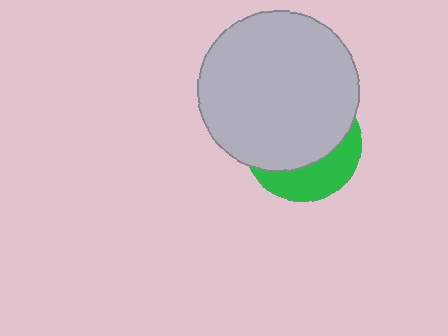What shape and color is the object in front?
The object in front is a light gray circle.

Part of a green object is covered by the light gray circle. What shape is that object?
It is a circle.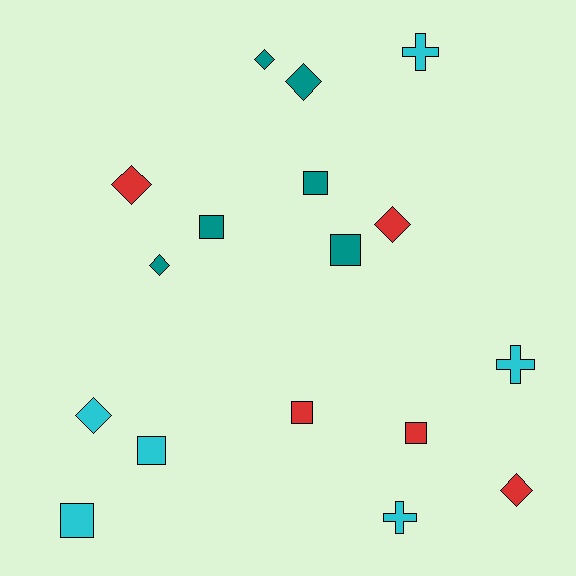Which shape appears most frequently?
Diamond, with 7 objects.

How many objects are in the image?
There are 17 objects.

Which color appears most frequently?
Teal, with 6 objects.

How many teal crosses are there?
There are no teal crosses.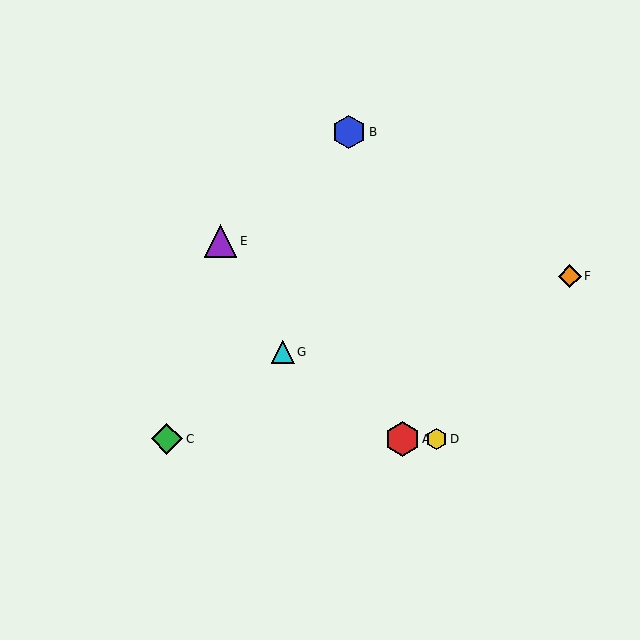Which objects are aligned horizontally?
Objects A, C, D are aligned horizontally.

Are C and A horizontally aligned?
Yes, both are at y≈439.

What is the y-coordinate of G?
Object G is at y≈352.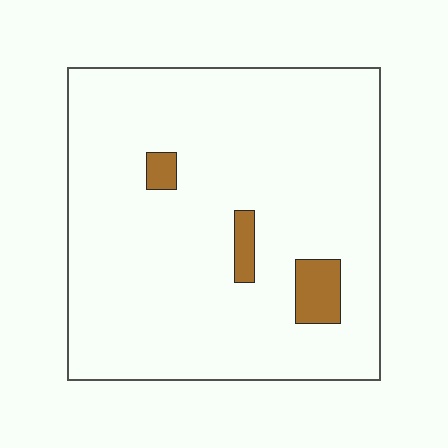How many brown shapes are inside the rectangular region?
3.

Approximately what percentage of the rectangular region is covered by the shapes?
Approximately 5%.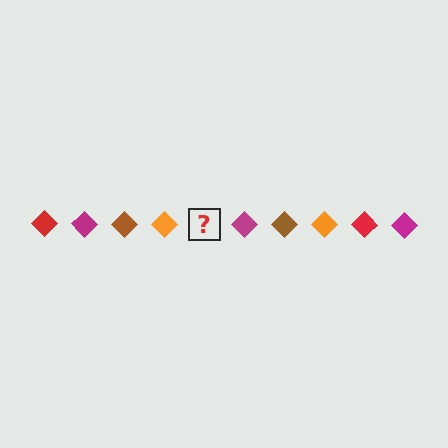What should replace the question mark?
The question mark should be replaced with a red diamond.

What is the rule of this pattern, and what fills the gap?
The rule is that the pattern cycles through red, magenta, brown, orange diamonds. The gap should be filled with a red diamond.